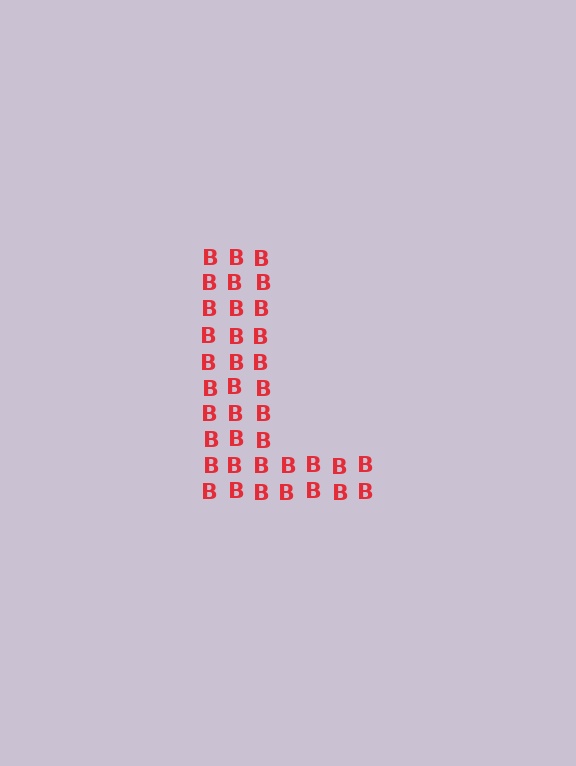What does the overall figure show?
The overall figure shows the letter L.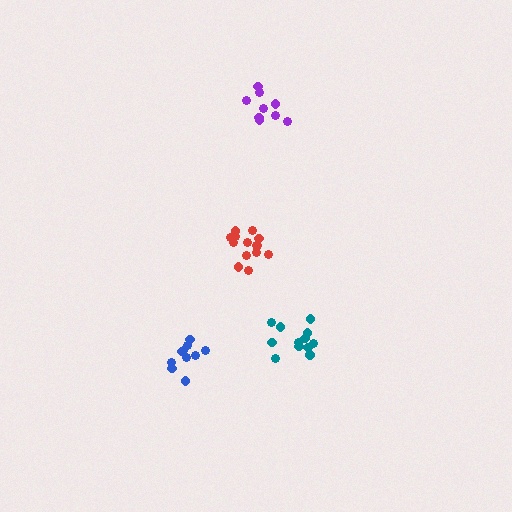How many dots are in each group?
Group 1: 14 dots, Group 2: 10 dots, Group 3: 12 dots, Group 4: 9 dots (45 total).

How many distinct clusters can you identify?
There are 4 distinct clusters.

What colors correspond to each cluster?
The clusters are colored: red, blue, teal, purple.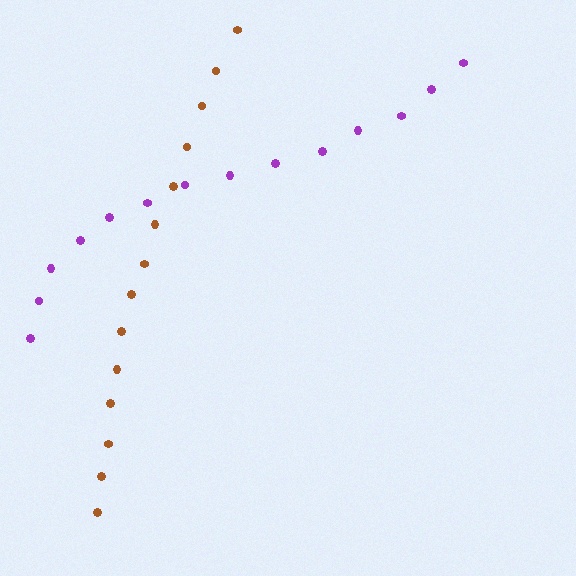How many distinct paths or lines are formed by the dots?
There are 2 distinct paths.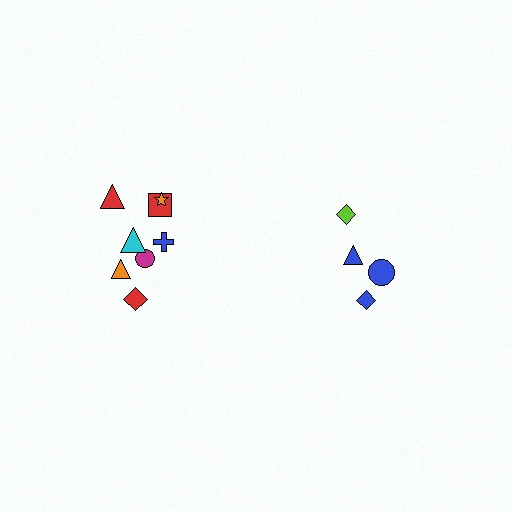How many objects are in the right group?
There are 4 objects.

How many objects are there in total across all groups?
There are 12 objects.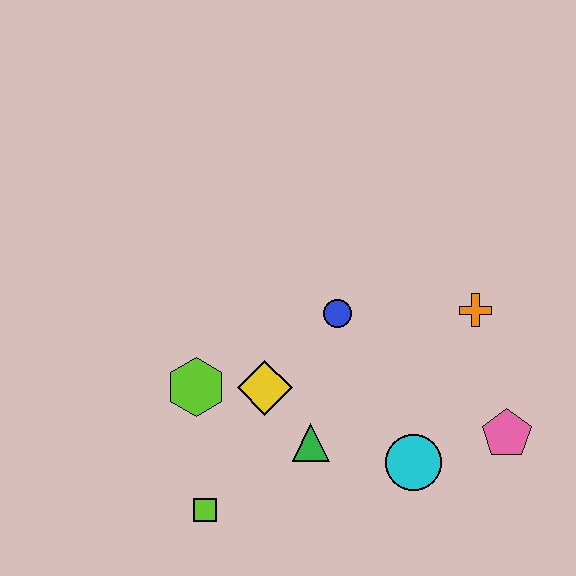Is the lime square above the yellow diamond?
No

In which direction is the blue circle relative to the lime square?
The blue circle is above the lime square.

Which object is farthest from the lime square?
The orange cross is farthest from the lime square.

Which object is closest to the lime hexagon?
The yellow diamond is closest to the lime hexagon.